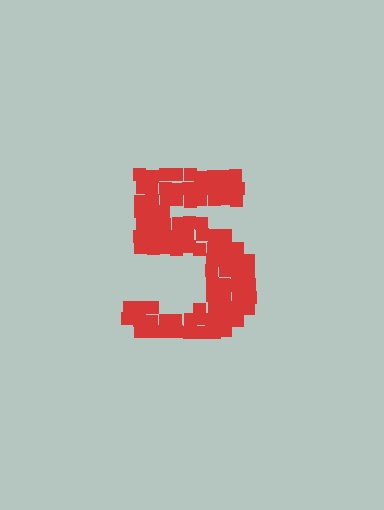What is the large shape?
The large shape is the digit 5.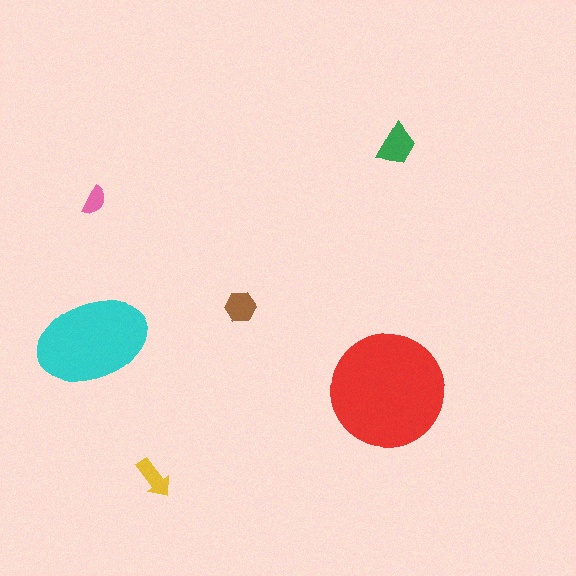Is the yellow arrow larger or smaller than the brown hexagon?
Smaller.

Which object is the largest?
The red circle.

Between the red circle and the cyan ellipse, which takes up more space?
The red circle.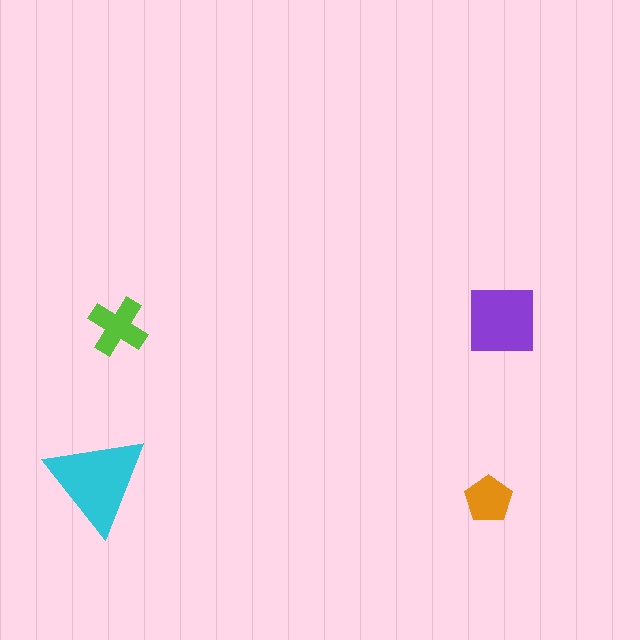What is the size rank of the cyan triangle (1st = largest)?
1st.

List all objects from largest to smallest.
The cyan triangle, the purple square, the lime cross, the orange pentagon.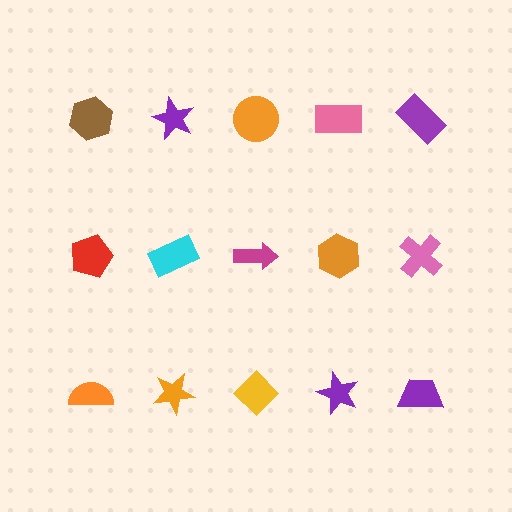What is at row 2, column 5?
A pink cross.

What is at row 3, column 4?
A purple star.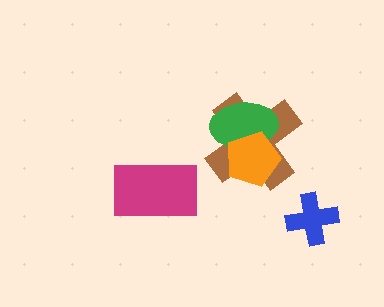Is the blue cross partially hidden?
No, no other shape covers it.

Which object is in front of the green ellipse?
The orange pentagon is in front of the green ellipse.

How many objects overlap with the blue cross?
0 objects overlap with the blue cross.